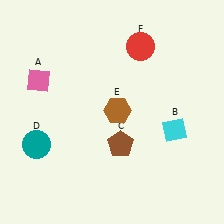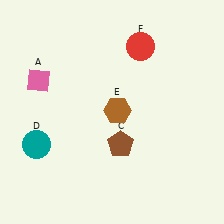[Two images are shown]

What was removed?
The cyan diamond (B) was removed in Image 2.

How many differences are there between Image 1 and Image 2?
There is 1 difference between the two images.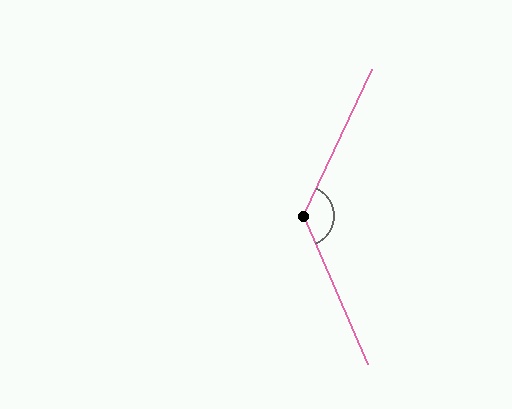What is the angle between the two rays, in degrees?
Approximately 132 degrees.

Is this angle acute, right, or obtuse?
It is obtuse.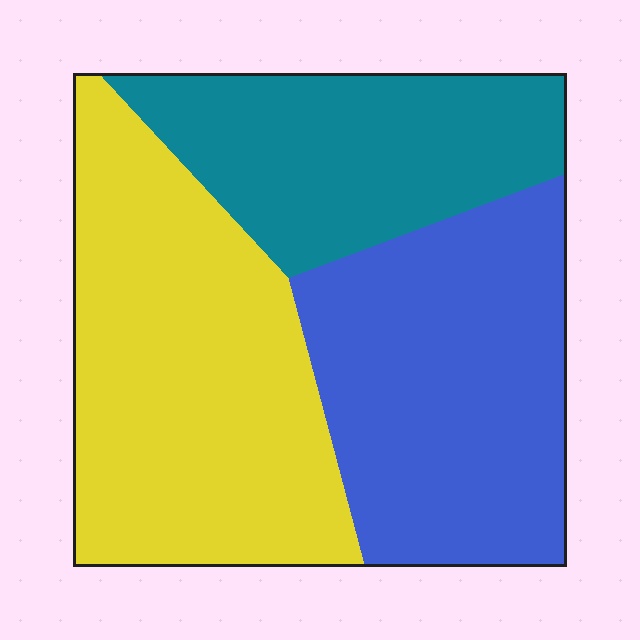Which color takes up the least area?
Teal, at roughly 25%.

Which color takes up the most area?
Yellow, at roughly 40%.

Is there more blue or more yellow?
Yellow.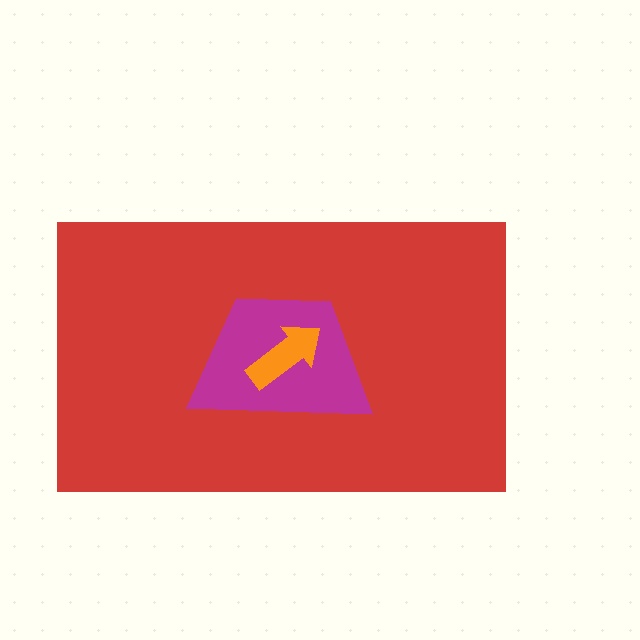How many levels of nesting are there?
3.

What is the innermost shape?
The orange arrow.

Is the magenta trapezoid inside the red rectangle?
Yes.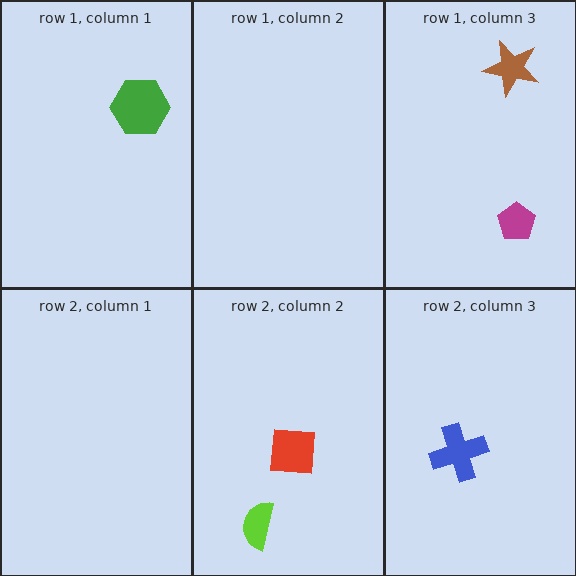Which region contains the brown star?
The row 1, column 3 region.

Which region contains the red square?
The row 2, column 2 region.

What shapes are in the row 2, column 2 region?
The red square, the lime semicircle.